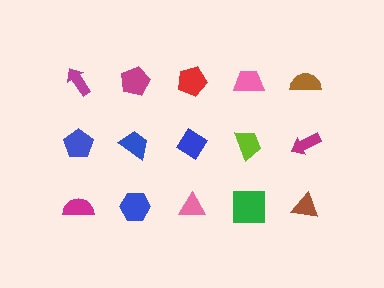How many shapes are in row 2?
5 shapes.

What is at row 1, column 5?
A brown semicircle.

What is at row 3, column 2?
A blue hexagon.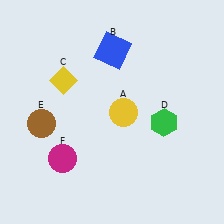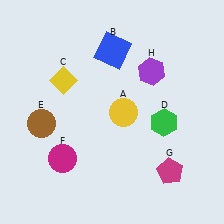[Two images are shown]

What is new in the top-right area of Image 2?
A purple hexagon (H) was added in the top-right area of Image 2.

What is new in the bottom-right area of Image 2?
A magenta pentagon (G) was added in the bottom-right area of Image 2.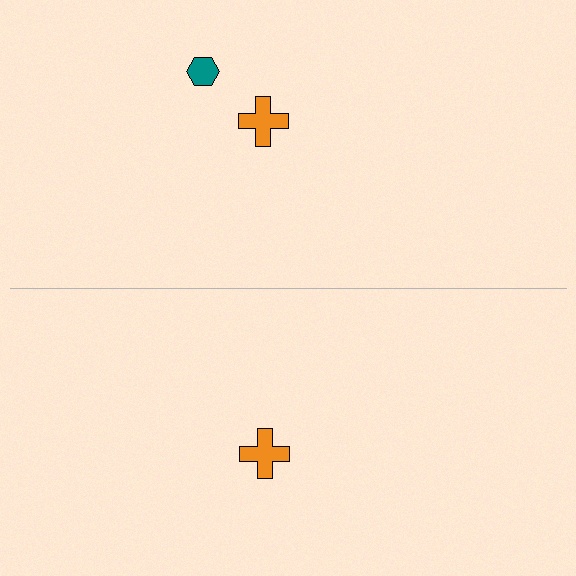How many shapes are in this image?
There are 3 shapes in this image.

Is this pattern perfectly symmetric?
No, the pattern is not perfectly symmetric. A teal hexagon is missing from the bottom side.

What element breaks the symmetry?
A teal hexagon is missing from the bottom side.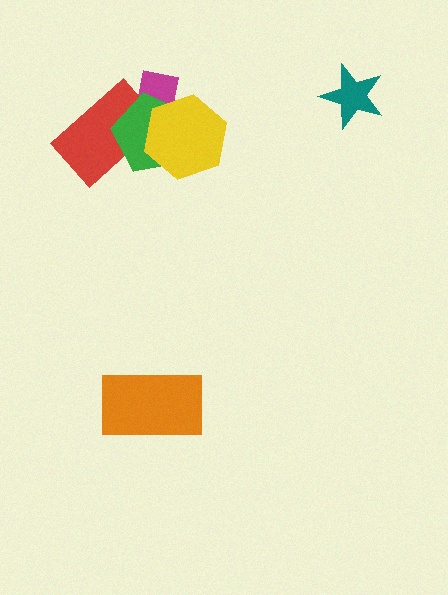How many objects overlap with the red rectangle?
3 objects overlap with the red rectangle.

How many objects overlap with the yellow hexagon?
3 objects overlap with the yellow hexagon.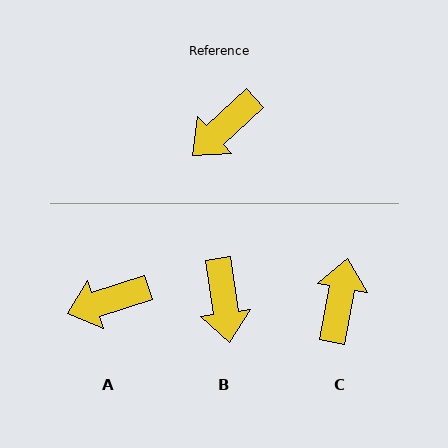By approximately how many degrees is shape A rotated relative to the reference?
Approximately 25 degrees clockwise.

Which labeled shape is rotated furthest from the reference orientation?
C, about 143 degrees away.